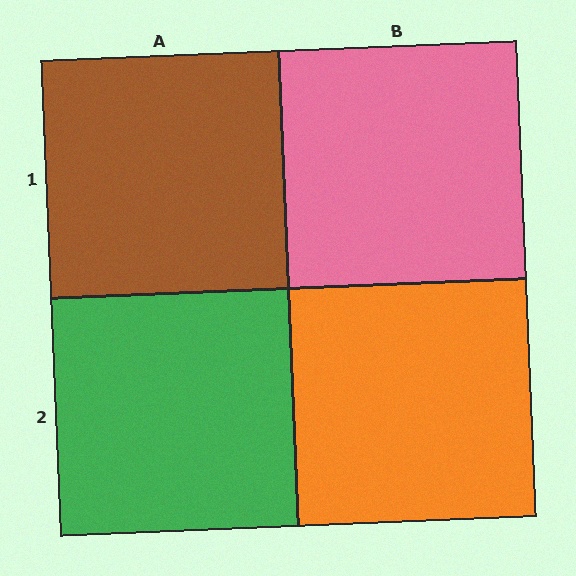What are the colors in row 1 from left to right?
Brown, pink.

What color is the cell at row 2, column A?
Green.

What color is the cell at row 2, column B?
Orange.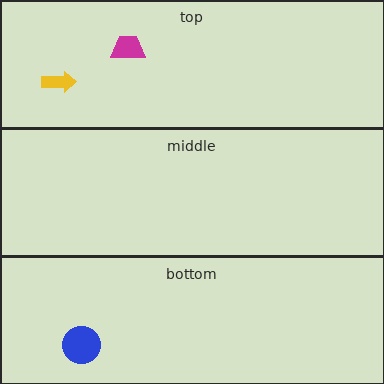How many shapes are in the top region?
2.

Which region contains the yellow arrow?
The top region.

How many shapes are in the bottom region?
1.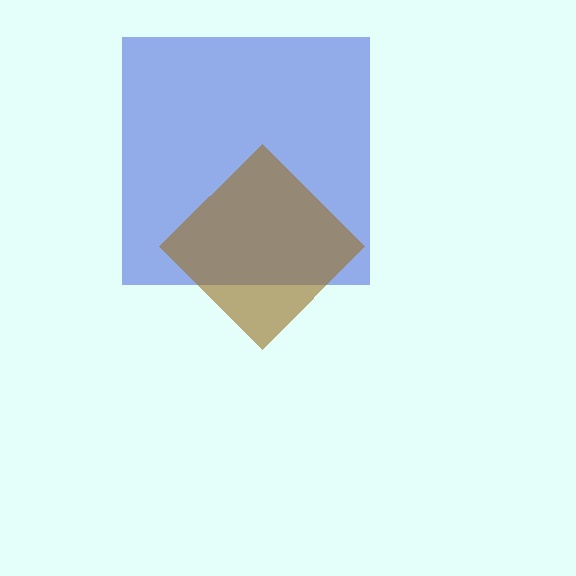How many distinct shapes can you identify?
There are 2 distinct shapes: a blue square, a brown diamond.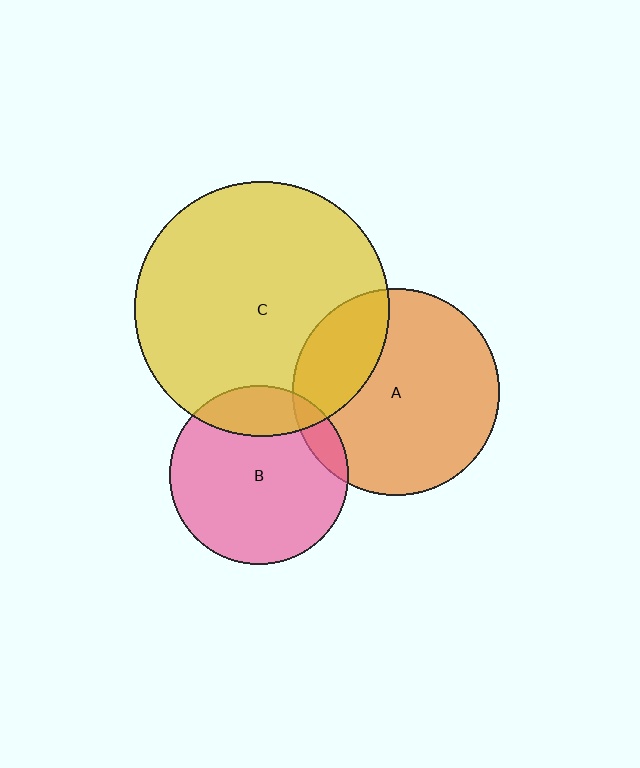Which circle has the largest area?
Circle C (yellow).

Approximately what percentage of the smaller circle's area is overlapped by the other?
Approximately 25%.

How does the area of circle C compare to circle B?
Approximately 2.0 times.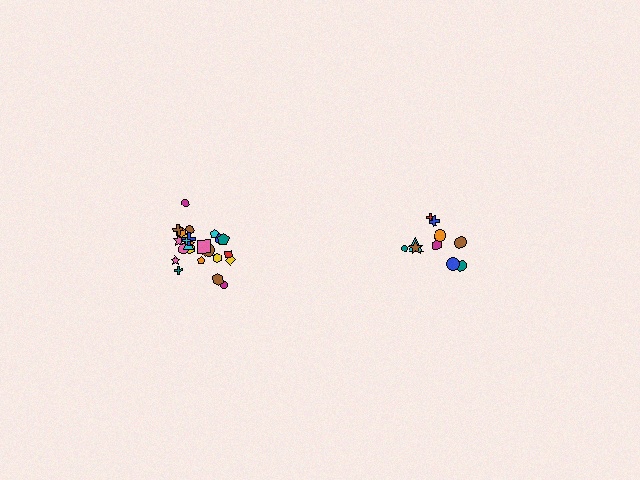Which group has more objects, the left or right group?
The left group.